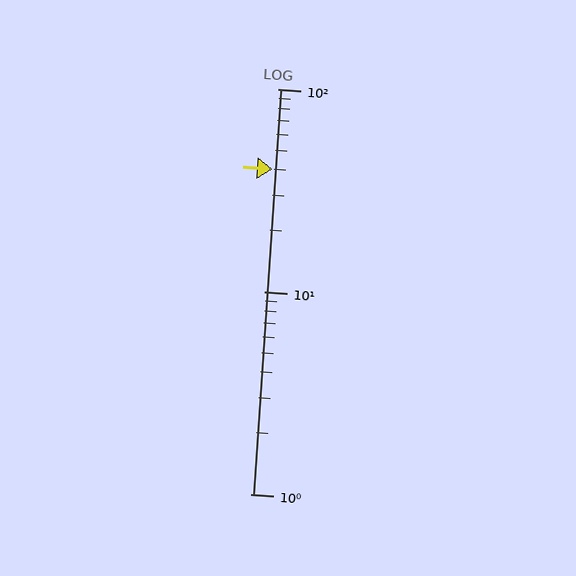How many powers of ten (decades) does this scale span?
The scale spans 2 decades, from 1 to 100.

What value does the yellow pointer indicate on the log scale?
The pointer indicates approximately 40.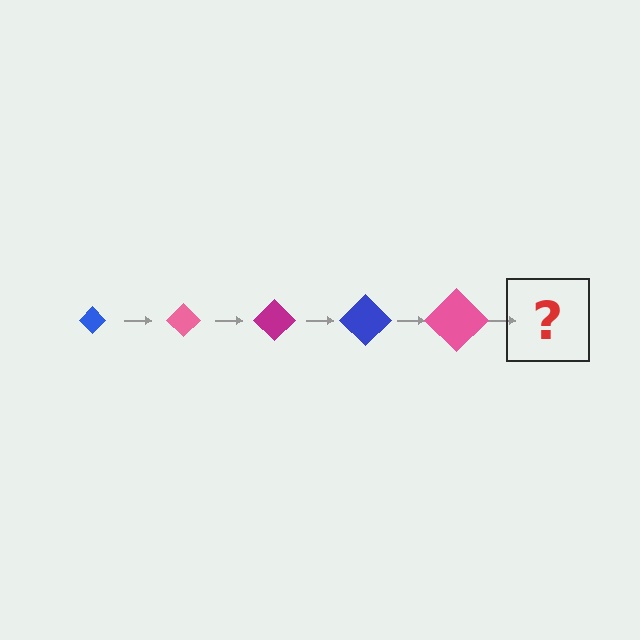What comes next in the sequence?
The next element should be a magenta diamond, larger than the previous one.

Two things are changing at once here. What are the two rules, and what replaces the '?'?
The two rules are that the diamond grows larger each step and the color cycles through blue, pink, and magenta. The '?' should be a magenta diamond, larger than the previous one.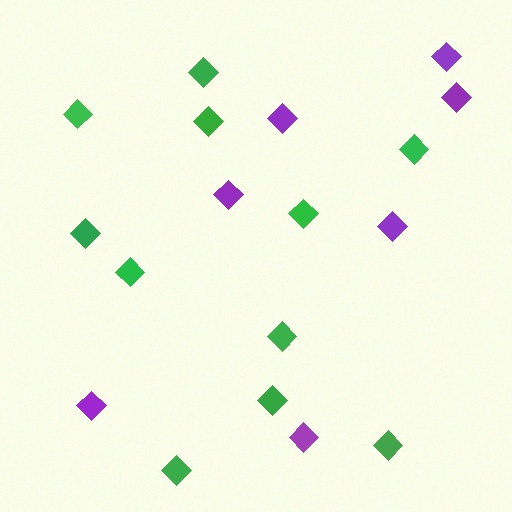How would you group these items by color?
There are 2 groups: one group of green diamonds (11) and one group of purple diamonds (7).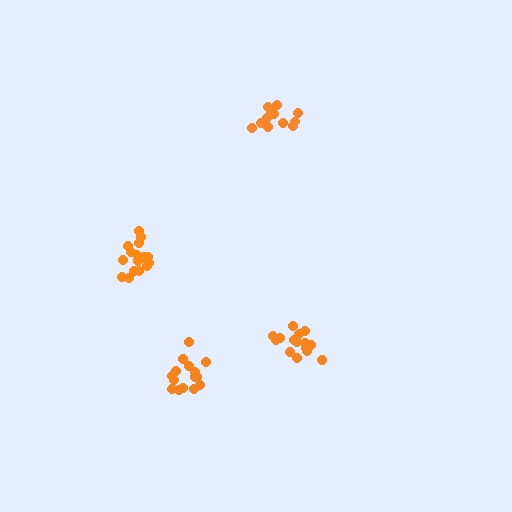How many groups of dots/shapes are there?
There are 4 groups.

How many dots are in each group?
Group 1: 17 dots, Group 2: 15 dots, Group 3: 13 dots, Group 4: 15 dots (60 total).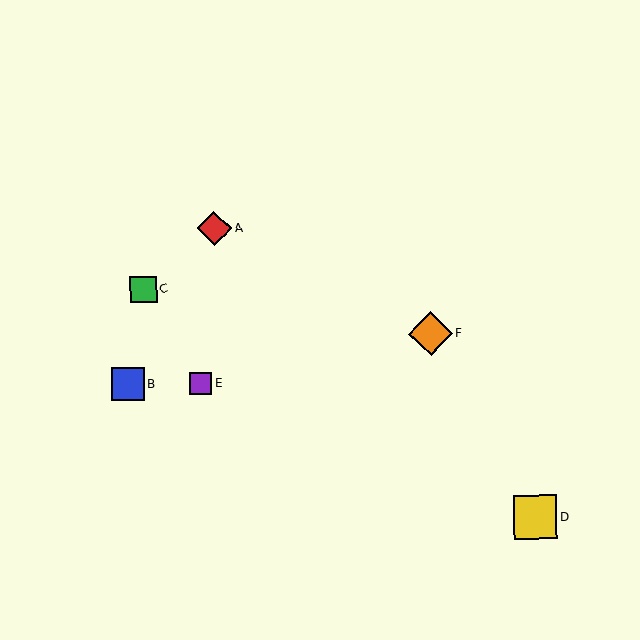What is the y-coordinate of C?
Object C is at y≈289.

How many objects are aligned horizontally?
2 objects (B, E) are aligned horizontally.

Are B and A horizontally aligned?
No, B is at y≈384 and A is at y≈228.